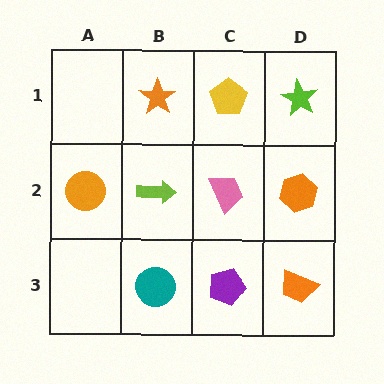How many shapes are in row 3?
3 shapes.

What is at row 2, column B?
A lime arrow.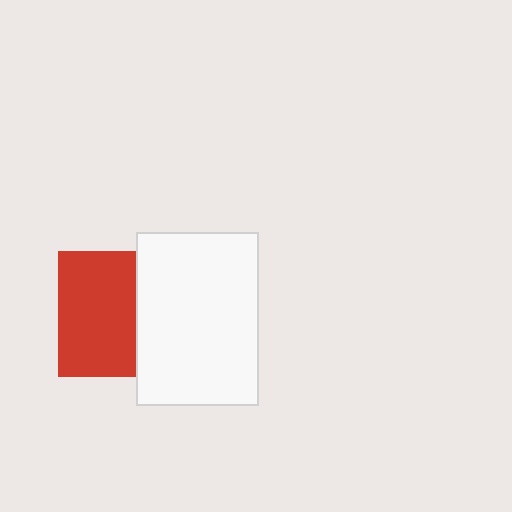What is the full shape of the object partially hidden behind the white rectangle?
The partially hidden object is a red square.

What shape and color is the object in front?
The object in front is a white rectangle.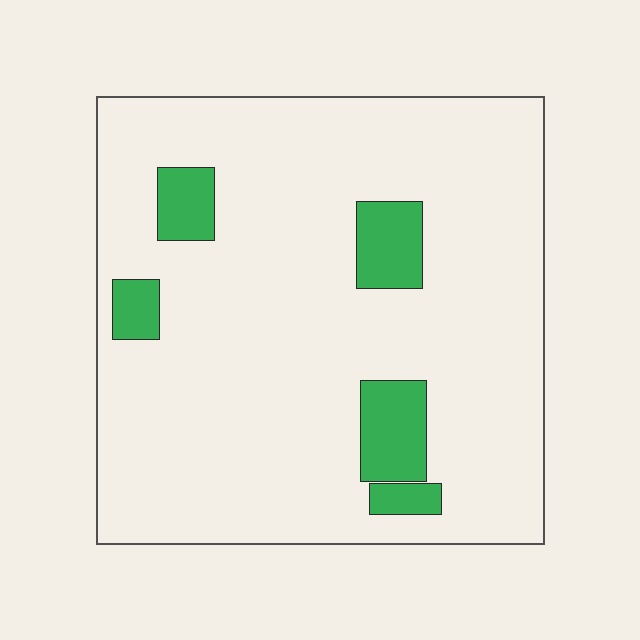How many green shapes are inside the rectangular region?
5.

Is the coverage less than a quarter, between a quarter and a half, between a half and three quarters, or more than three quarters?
Less than a quarter.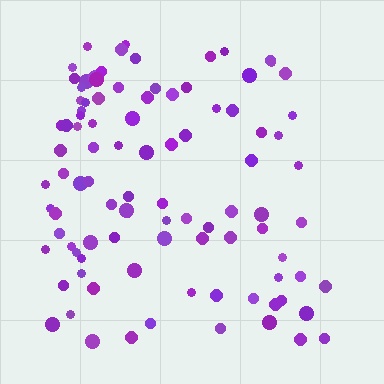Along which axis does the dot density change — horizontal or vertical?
Horizontal.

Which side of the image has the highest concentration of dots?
The left.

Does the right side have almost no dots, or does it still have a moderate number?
Still a moderate number, just noticeably fewer than the left.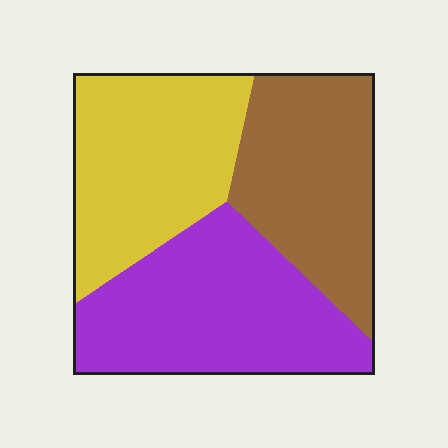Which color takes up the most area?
Purple, at roughly 35%.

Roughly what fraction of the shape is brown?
Brown covers 30% of the shape.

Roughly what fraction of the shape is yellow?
Yellow takes up about one third (1/3) of the shape.